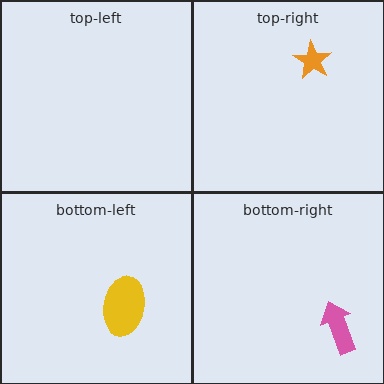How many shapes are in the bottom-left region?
1.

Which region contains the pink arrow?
The bottom-right region.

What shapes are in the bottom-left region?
The yellow ellipse.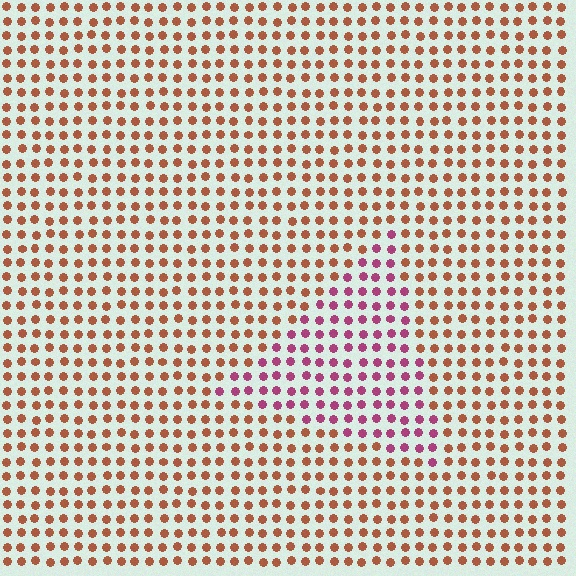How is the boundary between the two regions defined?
The boundary is defined purely by a slight shift in hue (about 49 degrees). Spacing, size, and orientation are identical on both sides.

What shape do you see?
I see a triangle.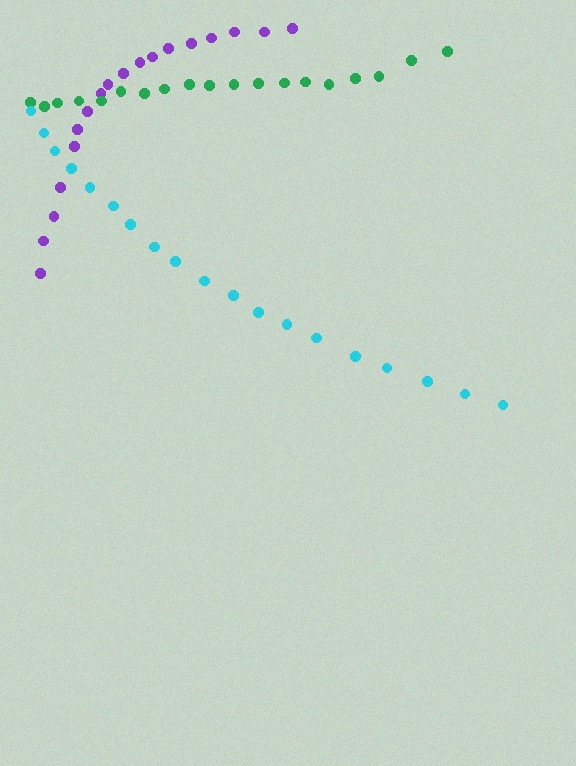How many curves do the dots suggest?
There are 3 distinct paths.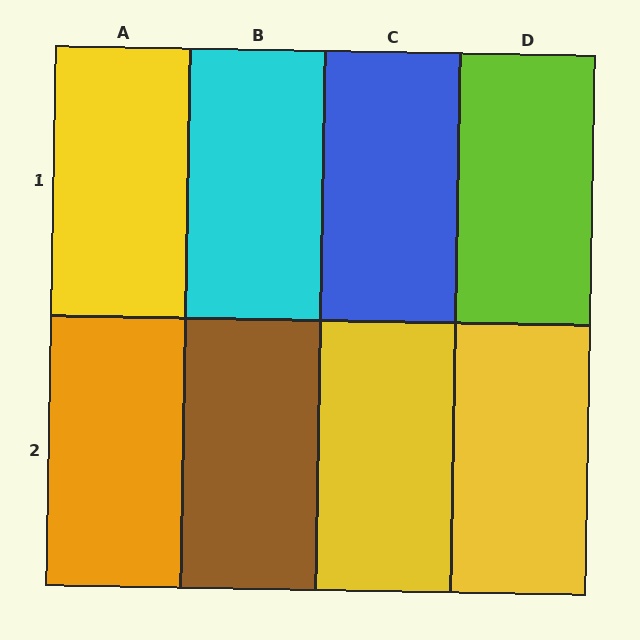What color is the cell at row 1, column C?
Blue.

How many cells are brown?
1 cell is brown.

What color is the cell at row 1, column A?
Yellow.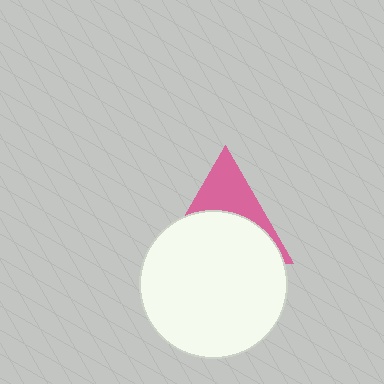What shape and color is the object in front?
The object in front is a white circle.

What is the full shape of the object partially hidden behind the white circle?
The partially hidden object is a pink triangle.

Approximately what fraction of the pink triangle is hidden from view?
Roughly 61% of the pink triangle is hidden behind the white circle.